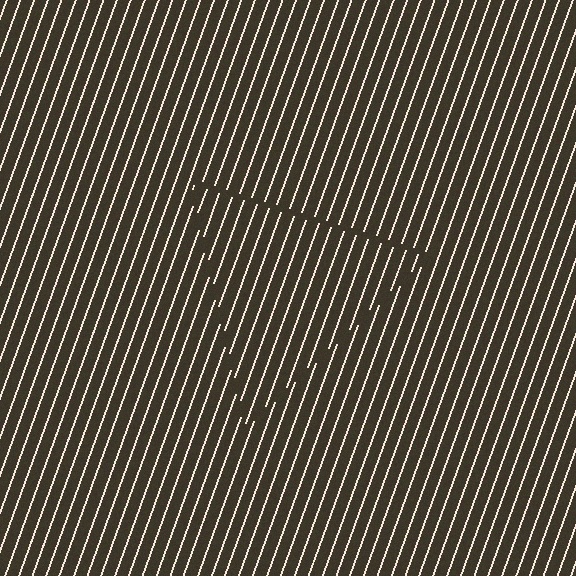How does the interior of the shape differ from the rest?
The interior of the shape contains the same grating, shifted by half a period — the contour is defined by the phase discontinuity where line-ends from the inner and outer gratings abut.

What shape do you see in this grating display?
An illusory triangle. The interior of the shape contains the same grating, shifted by half a period — the contour is defined by the phase discontinuity where line-ends from the inner and outer gratings abut.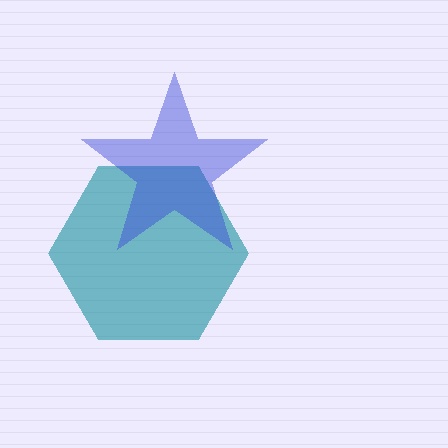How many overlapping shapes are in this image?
There are 2 overlapping shapes in the image.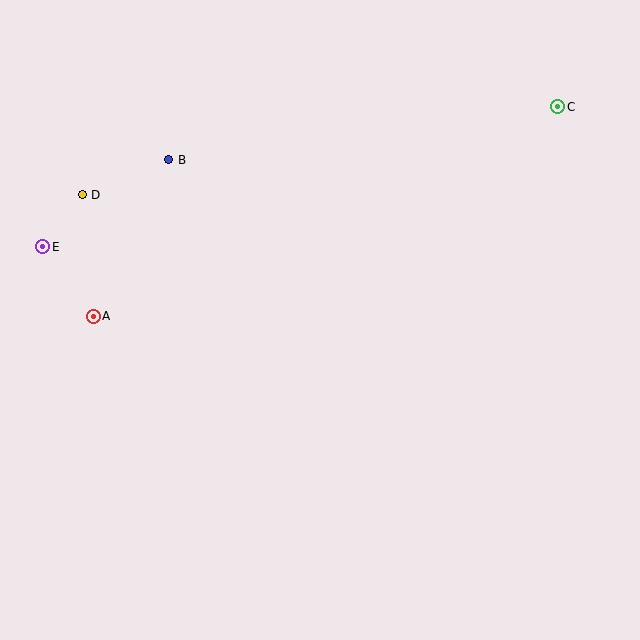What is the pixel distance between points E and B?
The distance between E and B is 153 pixels.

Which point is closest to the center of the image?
Point B at (169, 160) is closest to the center.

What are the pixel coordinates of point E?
Point E is at (43, 247).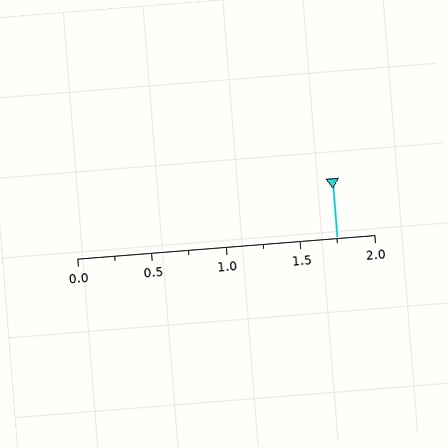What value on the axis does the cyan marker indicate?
The marker indicates approximately 1.75.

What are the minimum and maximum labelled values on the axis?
The axis runs from 0.0 to 2.0.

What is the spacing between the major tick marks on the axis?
The major ticks are spaced 0.5 apart.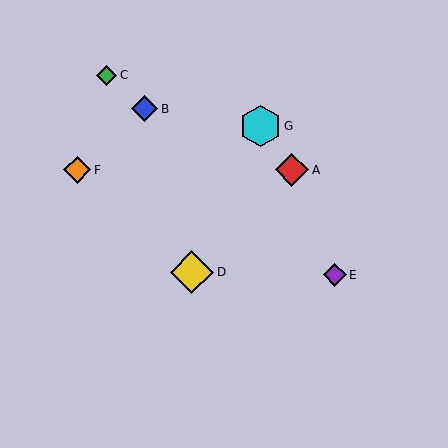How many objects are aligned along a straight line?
3 objects (B, C, E) are aligned along a straight line.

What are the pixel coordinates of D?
Object D is at (192, 272).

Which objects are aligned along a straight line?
Objects B, C, E are aligned along a straight line.